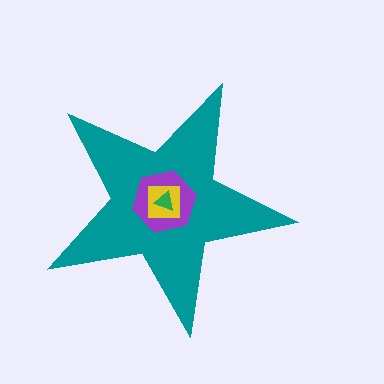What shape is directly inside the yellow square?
The green triangle.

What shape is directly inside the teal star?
The purple hexagon.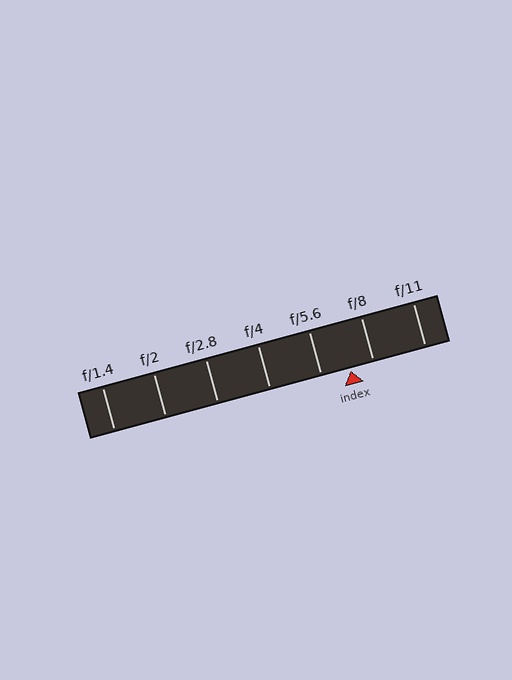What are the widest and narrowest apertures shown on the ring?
The widest aperture shown is f/1.4 and the narrowest is f/11.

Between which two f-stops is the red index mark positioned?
The index mark is between f/5.6 and f/8.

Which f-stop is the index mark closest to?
The index mark is closest to f/8.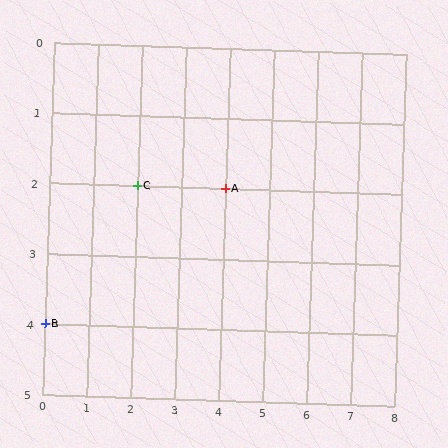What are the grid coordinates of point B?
Point B is at grid coordinates (0, 4).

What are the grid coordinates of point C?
Point C is at grid coordinates (2, 2).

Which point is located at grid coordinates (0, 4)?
Point B is at (0, 4).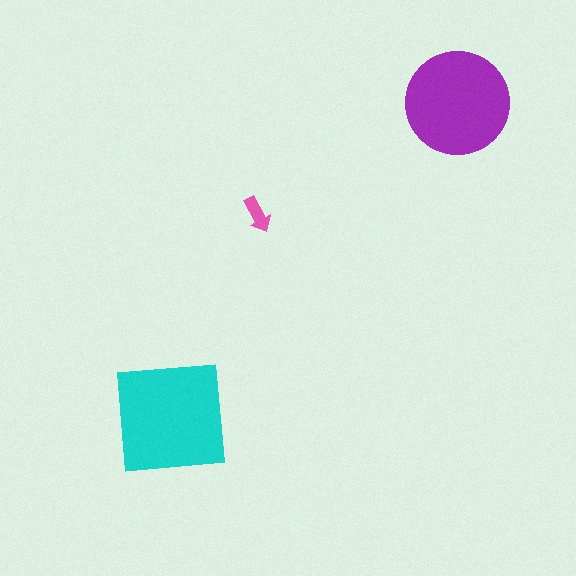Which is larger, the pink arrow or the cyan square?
The cyan square.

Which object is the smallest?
The pink arrow.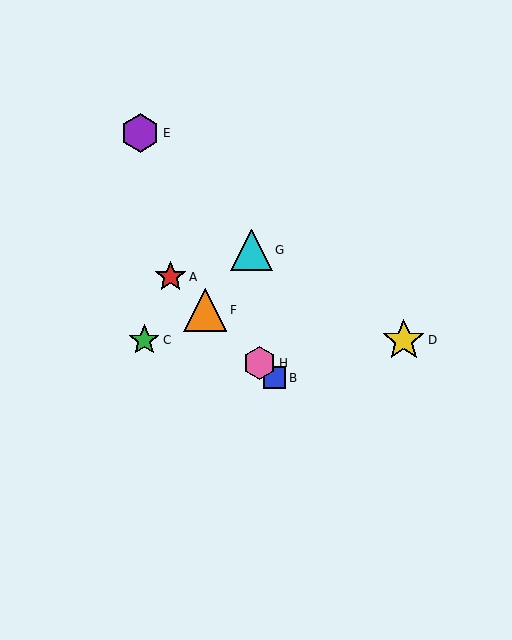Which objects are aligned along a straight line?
Objects A, B, F, H are aligned along a straight line.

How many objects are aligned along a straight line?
4 objects (A, B, F, H) are aligned along a straight line.